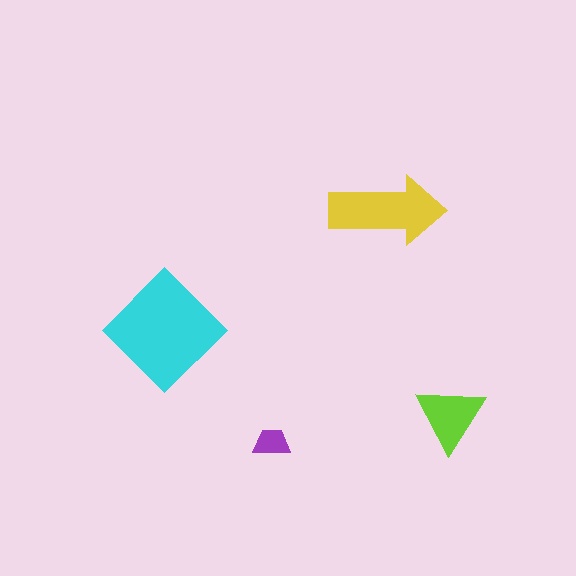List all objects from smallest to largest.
The purple trapezoid, the lime triangle, the yellow arrow, the cyan diamond.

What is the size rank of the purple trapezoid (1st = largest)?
4th.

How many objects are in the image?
There are 4 objects in the image.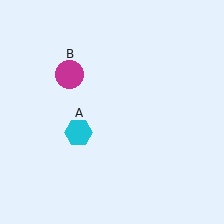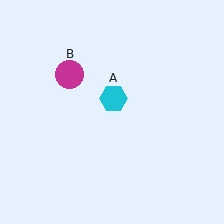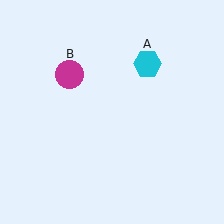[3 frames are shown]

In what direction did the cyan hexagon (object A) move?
The cyan hexagon (object A) moved up and to the right.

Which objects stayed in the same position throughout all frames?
Magenta circle (object B) remained stationary.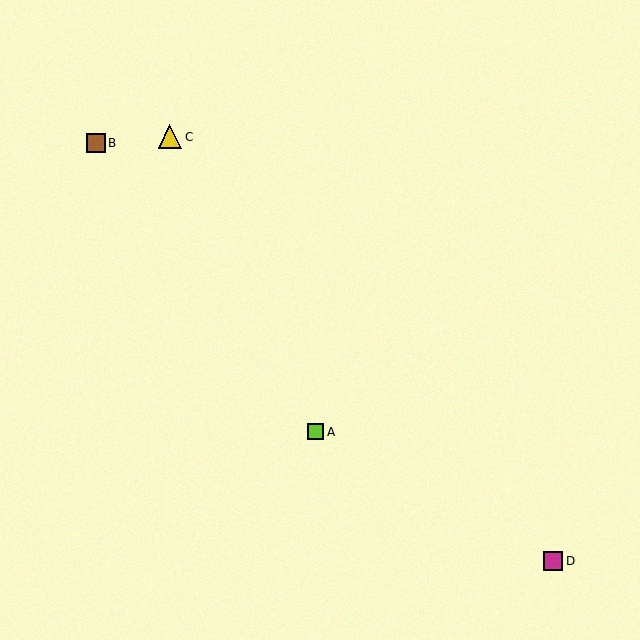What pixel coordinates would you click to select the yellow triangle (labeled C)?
Click at (170, 137) to select the yellow triangle C.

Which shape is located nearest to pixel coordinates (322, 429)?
The lime square (labeled A) at (316, 432) is nearest to that location.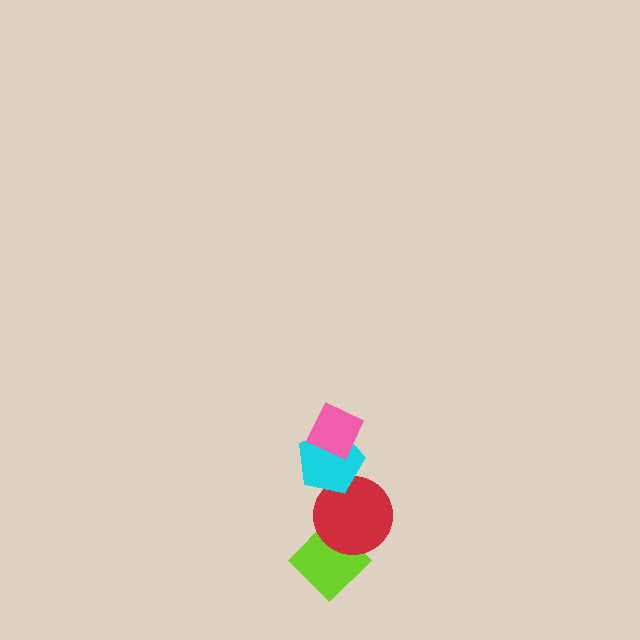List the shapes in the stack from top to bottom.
From top to bottom: the pink diamond, the cyan pentagon, the red circle, the lime diamond.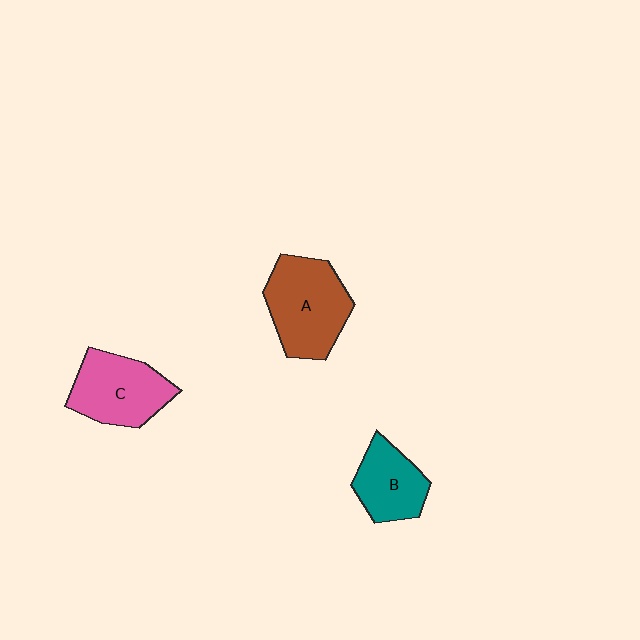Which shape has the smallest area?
Shape B (teal).